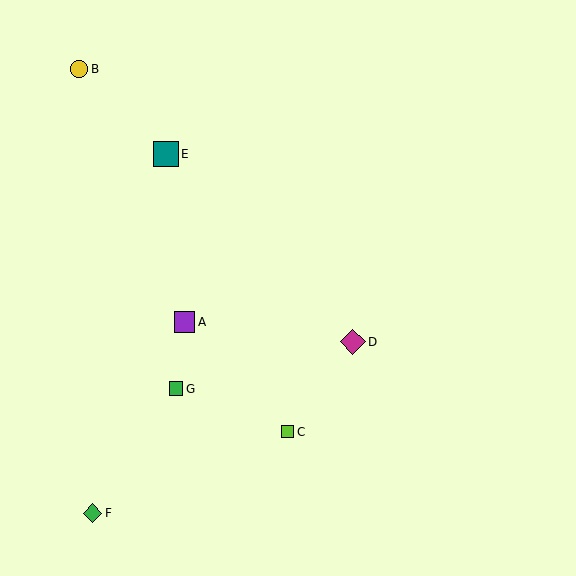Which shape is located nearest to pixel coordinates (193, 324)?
The purple square (labeled A) at (185, 322) is nearest to that location.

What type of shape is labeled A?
Shape A is a purple square.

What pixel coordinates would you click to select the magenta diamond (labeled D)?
Click at (353, 342) to select the magenta diamond D.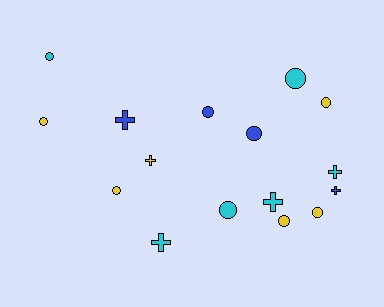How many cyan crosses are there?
There are 3 cyan crosses.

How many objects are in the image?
There are 16 objects.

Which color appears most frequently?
Yellow, with 6 objects.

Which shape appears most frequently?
Circle, with 10 objects.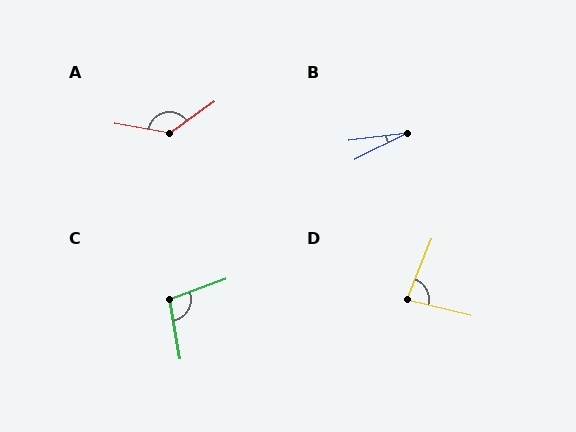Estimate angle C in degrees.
Approximately 100 degrees.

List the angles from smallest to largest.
B (19°), D (81°), C (100°), A (134°).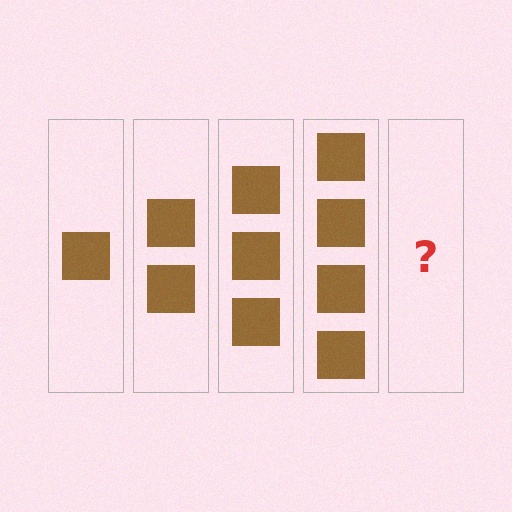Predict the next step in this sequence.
The next step is 5 squares.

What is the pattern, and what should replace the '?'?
The pattern is that each step adds one more square. The '?' should be 5 squares.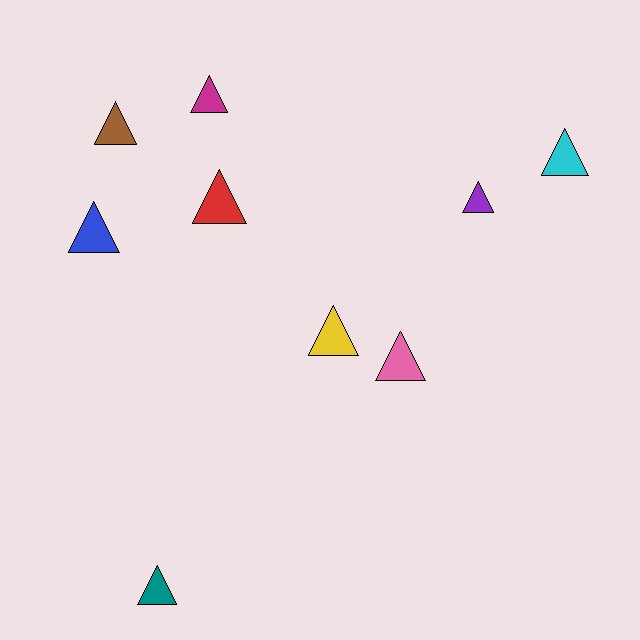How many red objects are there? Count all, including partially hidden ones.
There is 1 red object.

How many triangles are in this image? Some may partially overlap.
There are 9 triangles.